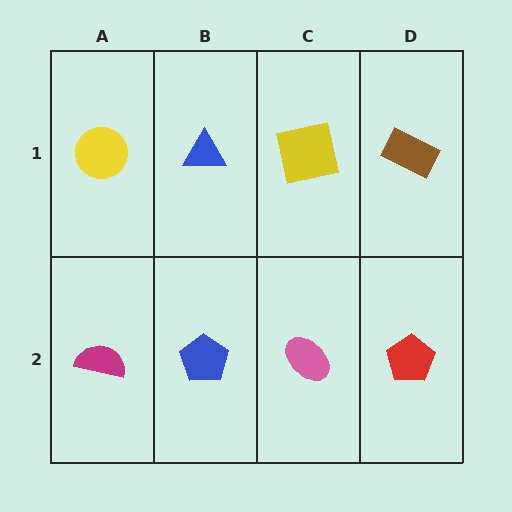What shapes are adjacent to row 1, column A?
A magenta semicircle (row 2, column A), a blue triangle (row 1, column B).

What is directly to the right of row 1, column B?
A yellow square.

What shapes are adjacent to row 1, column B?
A blue pentagon (row 2, column B), a yellow circle (row 1, column A), a yellow square (row 1, column C).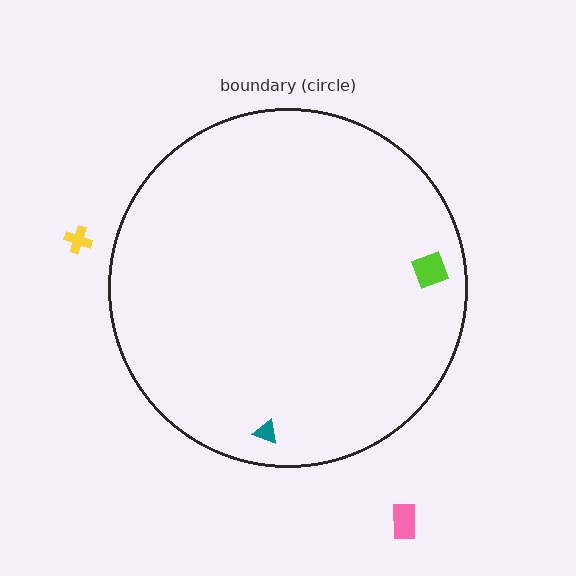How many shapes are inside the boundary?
2 inside, 2 outside.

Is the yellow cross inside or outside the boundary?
Outside.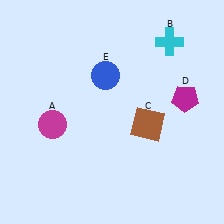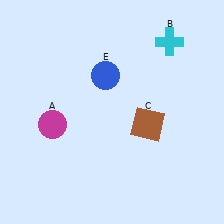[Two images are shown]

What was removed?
The magenta pentagon (D) was removed in Image 2.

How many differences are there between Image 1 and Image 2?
There is 1 difference between the two images.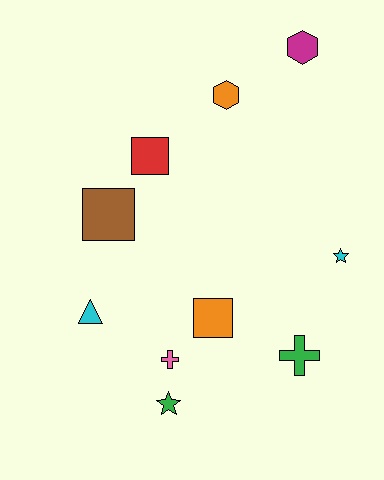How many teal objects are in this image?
There are no teal objects.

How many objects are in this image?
There are 10 objects.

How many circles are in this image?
There are no circles.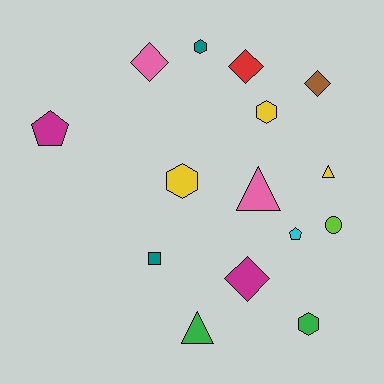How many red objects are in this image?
There is 1 red object.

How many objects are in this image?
There are 15 objects.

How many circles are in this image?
There is 1 circle.